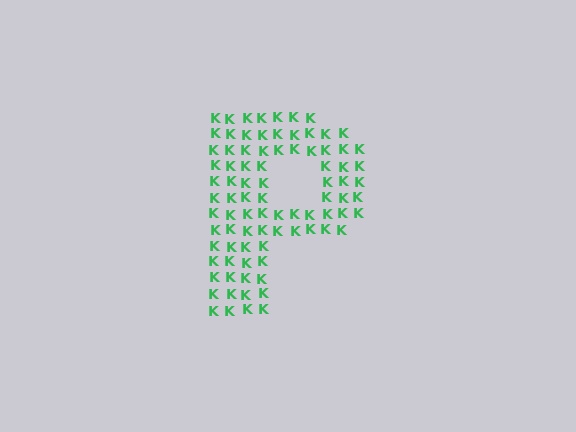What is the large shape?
The large shape is the letter P.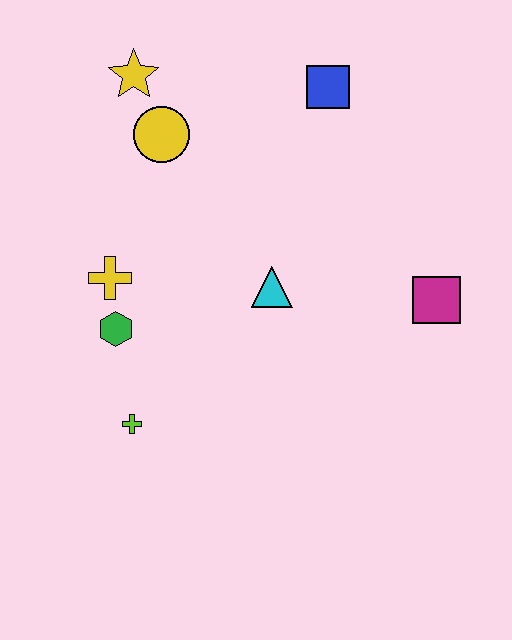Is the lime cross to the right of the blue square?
No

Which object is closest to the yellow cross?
The green hexagon is closest to the yellow cross.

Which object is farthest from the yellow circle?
The magenta square is farthest from the yellow circle.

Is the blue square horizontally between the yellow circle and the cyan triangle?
No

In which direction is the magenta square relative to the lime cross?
The magenta square is to the right of the lime cross.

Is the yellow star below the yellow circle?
No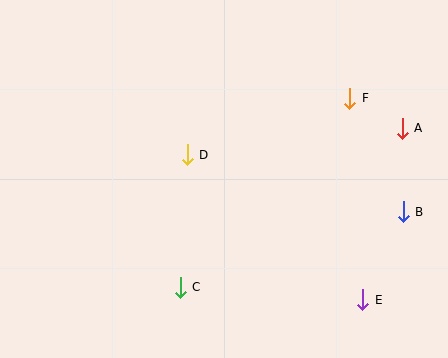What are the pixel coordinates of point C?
Point C is at (180, 287).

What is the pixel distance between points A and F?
The distance between A and F is 61 pixels.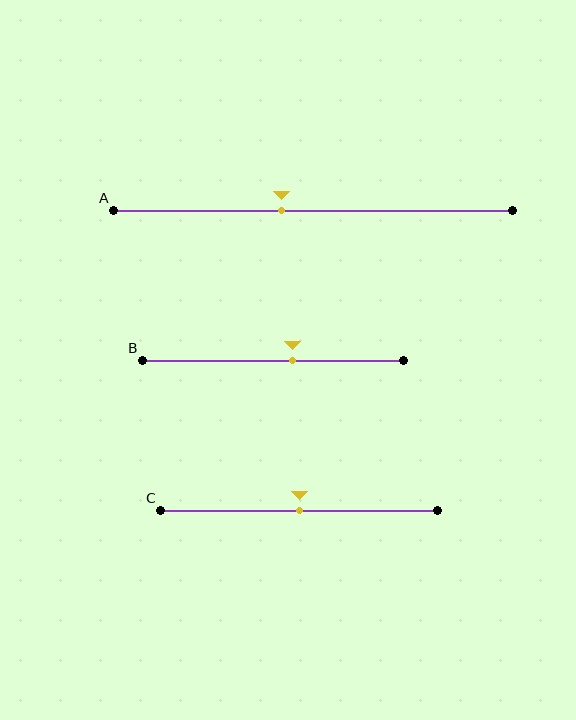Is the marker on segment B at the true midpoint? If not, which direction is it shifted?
No, the marker on segment B is shifted to the right by about 7% of the segment length.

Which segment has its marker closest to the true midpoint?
Segment C has its marker closest to the true midpoint.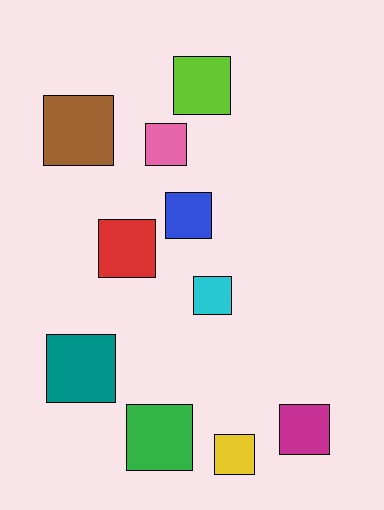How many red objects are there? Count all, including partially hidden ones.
There is 1 red object.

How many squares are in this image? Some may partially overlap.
There are 10 squares.